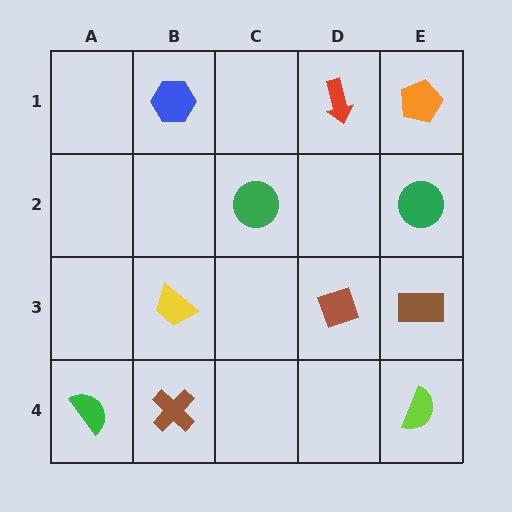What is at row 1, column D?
A red arrow.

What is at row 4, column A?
A green semicircle.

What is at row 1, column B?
A blue hexagon.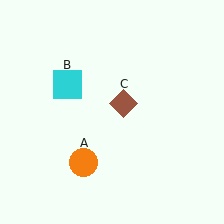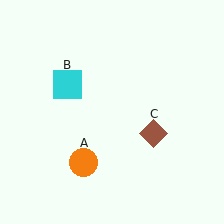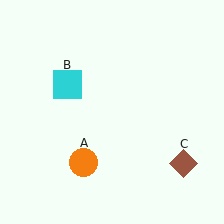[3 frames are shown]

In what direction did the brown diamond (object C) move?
The brown diamond (object C) moved down and to the right.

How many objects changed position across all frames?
1 object changed position: brown diamond (object C).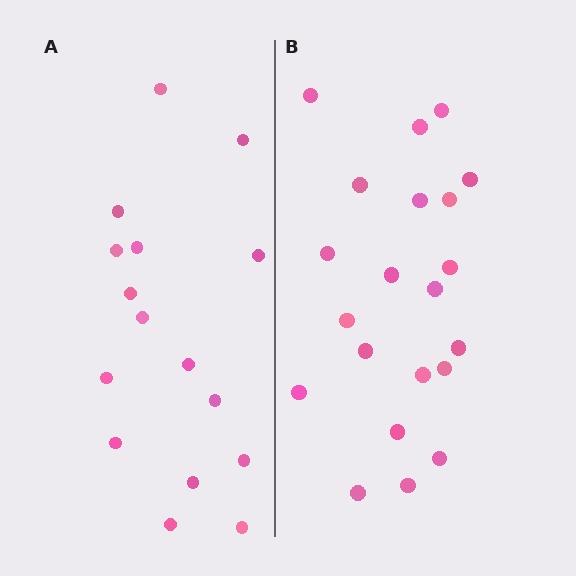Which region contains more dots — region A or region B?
Region B (the right region) has more dots.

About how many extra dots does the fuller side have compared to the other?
Region B has about 5 more dots than region A.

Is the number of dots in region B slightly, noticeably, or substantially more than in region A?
Region B has noticeably more, but not dramatically so. The ratio is roughly 1.3 to 1.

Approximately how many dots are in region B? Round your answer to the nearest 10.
About 20 dots. (The exact count is 21, which rounds to 20.)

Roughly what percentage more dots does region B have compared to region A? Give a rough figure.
About 30% more.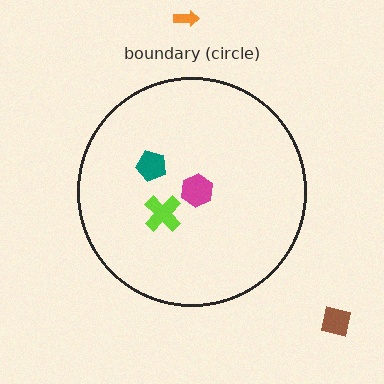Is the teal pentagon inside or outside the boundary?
Inside.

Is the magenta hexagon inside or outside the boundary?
Inside.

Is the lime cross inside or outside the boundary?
Inside.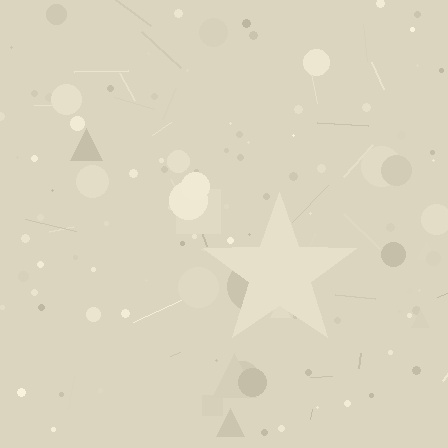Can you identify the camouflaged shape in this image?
The camouflaged shape is a star.